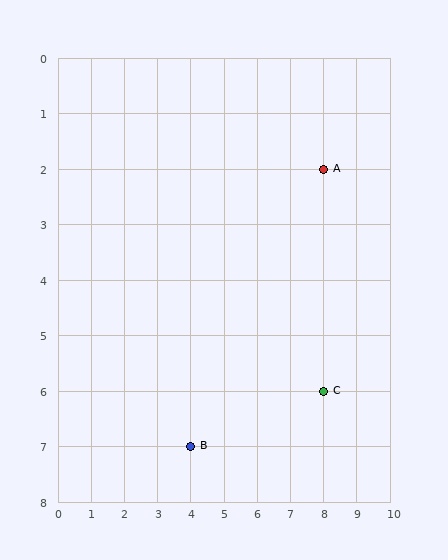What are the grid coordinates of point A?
Point A is at grid coordinates (8, 2).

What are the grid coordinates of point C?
Point C is at grid coordinates (8, 6).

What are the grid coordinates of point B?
Point B is at grid coordinates (4, 7).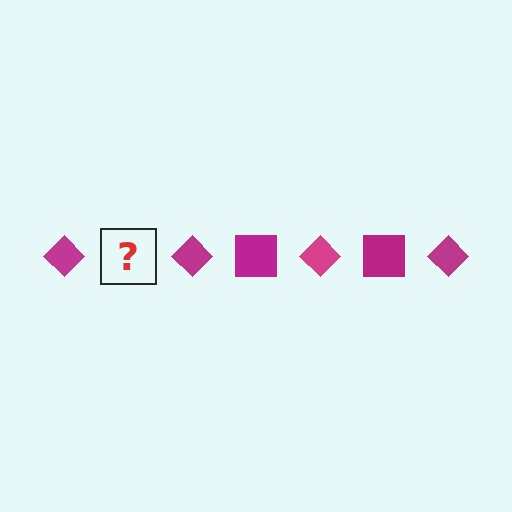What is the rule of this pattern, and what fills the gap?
The rule is that the pattern cycles through diamond, square shapes in magenta. The gap should be filled with a magenta square.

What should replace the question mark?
The question mark should be replaced with a magenta square.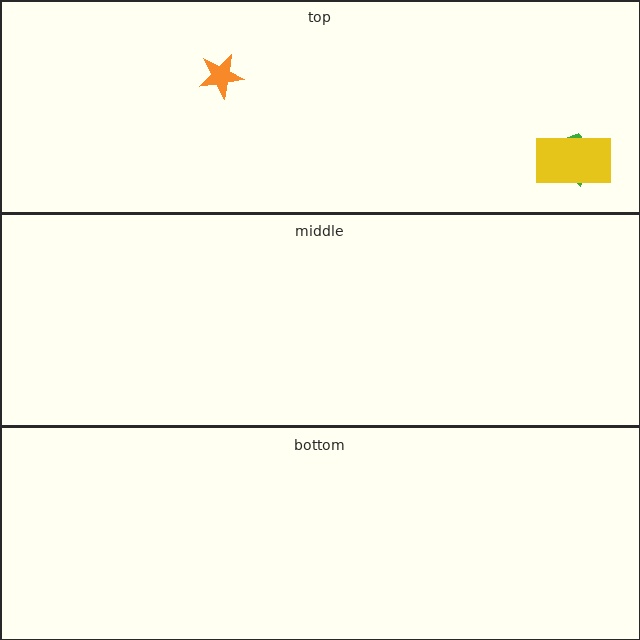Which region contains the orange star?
The top region.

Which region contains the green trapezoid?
The top region.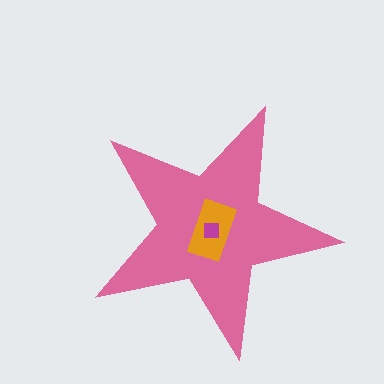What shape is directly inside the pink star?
The orange rectangle.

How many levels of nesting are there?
3.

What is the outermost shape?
The pink star.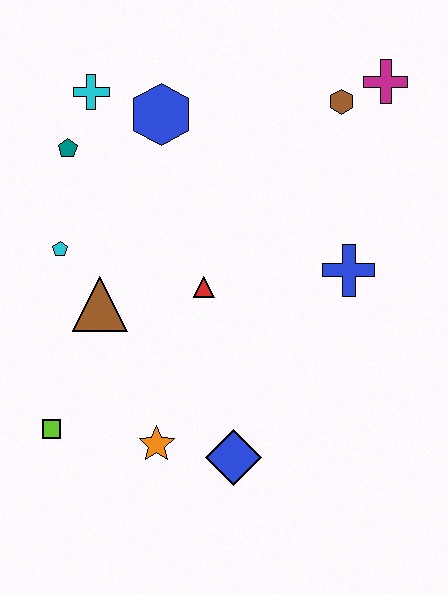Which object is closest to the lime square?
The orange star is closest to the lime square.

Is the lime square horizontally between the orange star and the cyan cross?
No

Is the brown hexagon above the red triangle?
Yes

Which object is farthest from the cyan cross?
The blue diamond is farthest from the cyan cross.